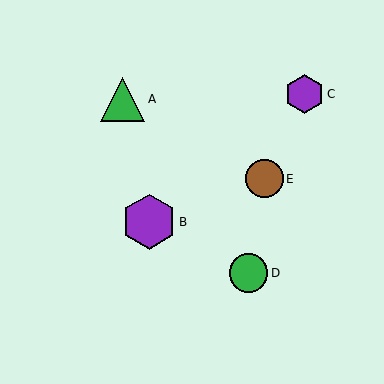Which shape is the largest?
The purple hexagon (labeled B) is the largest.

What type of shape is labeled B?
Shape B is a purple hexagon.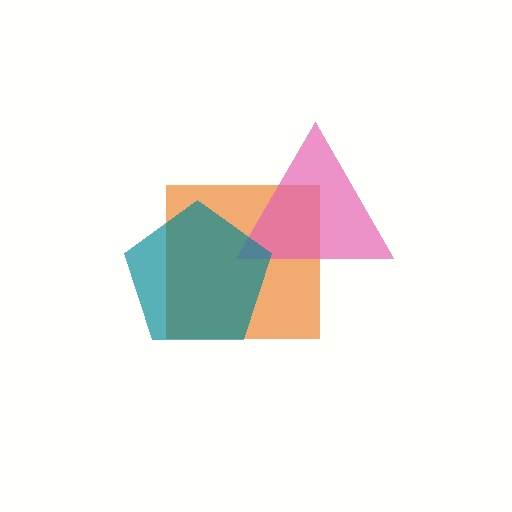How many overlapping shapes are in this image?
There are 3 overlapping shapes in the image.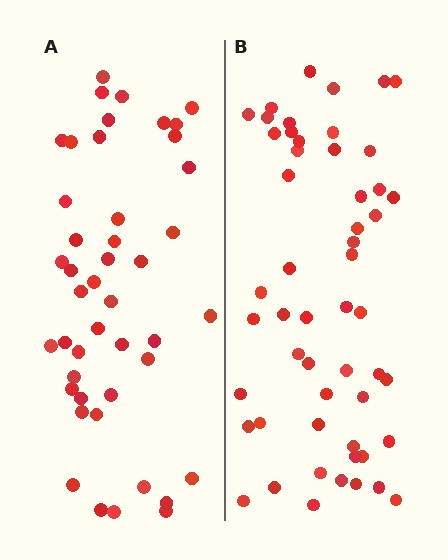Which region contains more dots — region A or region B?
Region B (the right region) has more dots.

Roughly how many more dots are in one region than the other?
Region B has roughly 8 or so more dots than region A.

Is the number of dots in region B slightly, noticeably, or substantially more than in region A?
Region B has only slightly more — the two regions are fairly close. The ratio is roughly 1.2 to 1.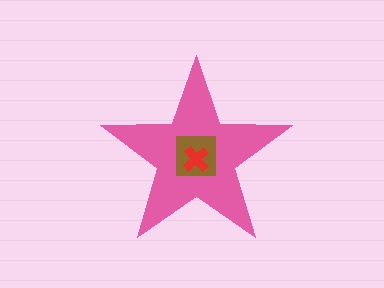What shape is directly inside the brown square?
The red cross.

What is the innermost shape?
The red cross.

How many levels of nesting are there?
3.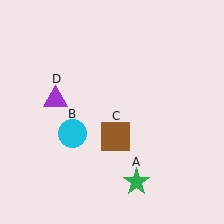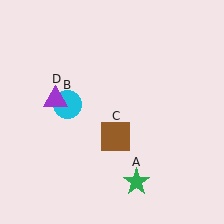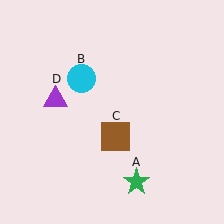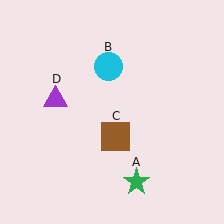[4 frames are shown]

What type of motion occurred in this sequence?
The cyan circle (object B) rotated clockwise around the center of the scene.